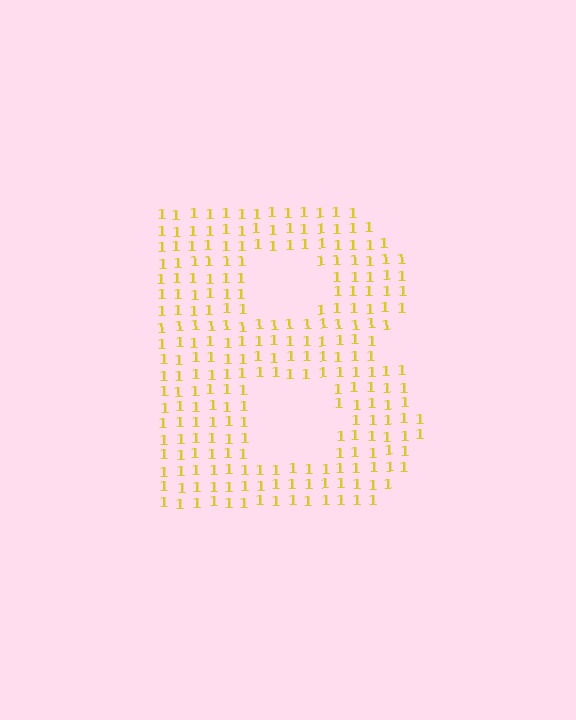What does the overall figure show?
The overall figure shows the letter B.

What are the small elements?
The small elements are digit 1's.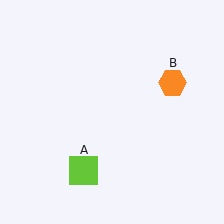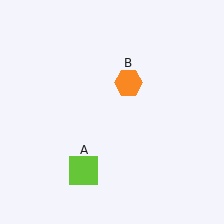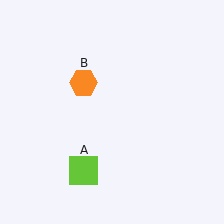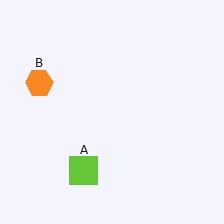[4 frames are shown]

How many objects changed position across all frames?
1 object changed position: orange hexagon (object B).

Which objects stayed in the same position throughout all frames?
Lime square (object A) remained stationary.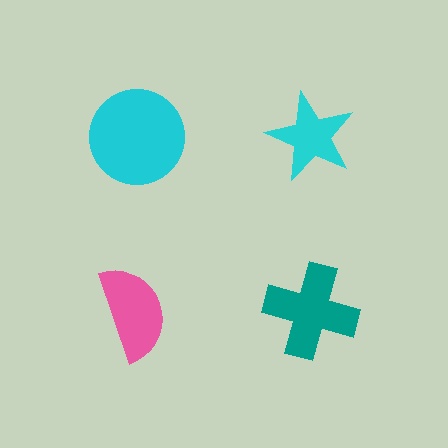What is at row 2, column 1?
A pink semicircle.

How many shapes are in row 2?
2 shapes.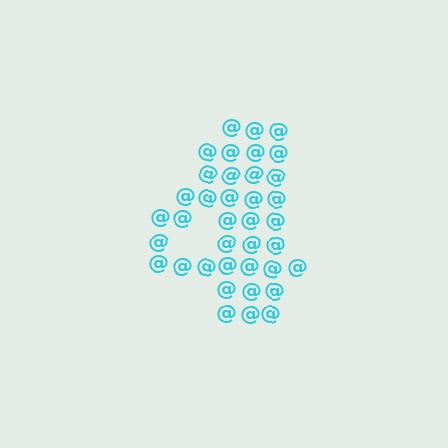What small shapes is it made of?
It is made of small at signs.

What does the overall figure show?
The overall figure shows the digit 4.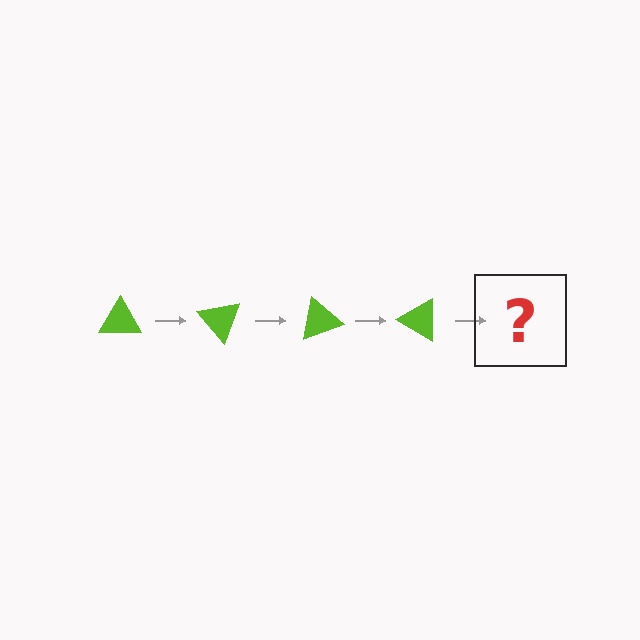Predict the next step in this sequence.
The next step is a lime triangle rotated 200 degrees.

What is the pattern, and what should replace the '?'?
The pattern is that the triangle rotates 50 degrees each step. The '?' should be a lime triangle rotated 200 degrees.